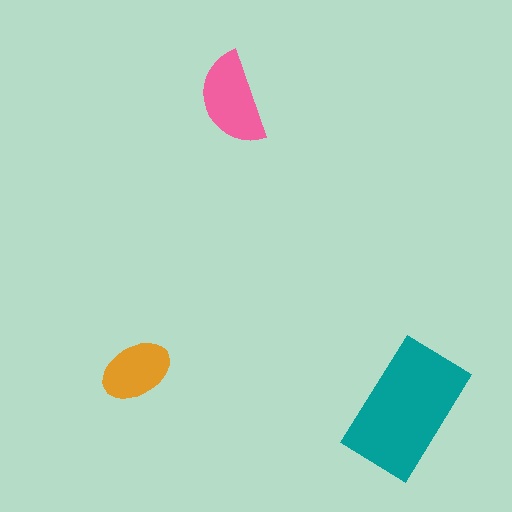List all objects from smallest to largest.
The orange ellipse, the pink semicircle, the teal rectangle.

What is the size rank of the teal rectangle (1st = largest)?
1st.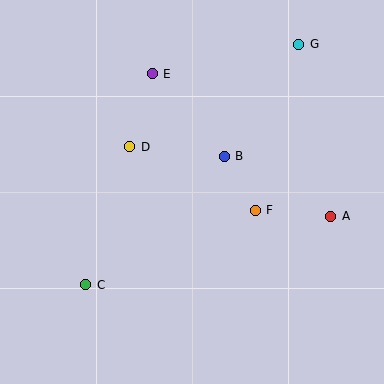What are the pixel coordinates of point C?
Point C is at (86, 285).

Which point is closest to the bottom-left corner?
Point C is closest to the bottom-left corner.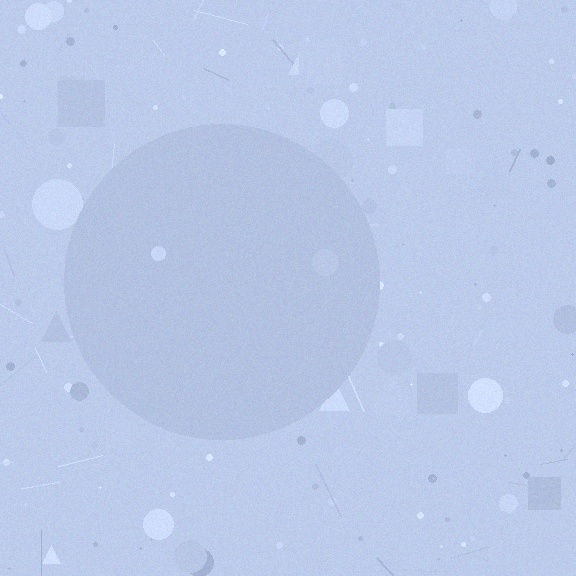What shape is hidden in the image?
A circle is hidden in the image.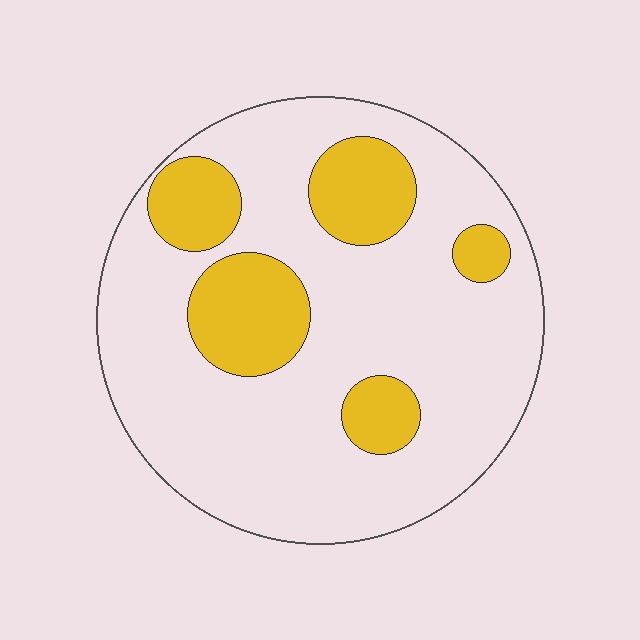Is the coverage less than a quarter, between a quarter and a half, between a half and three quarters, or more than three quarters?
Less than a quarter.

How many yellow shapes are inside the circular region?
5.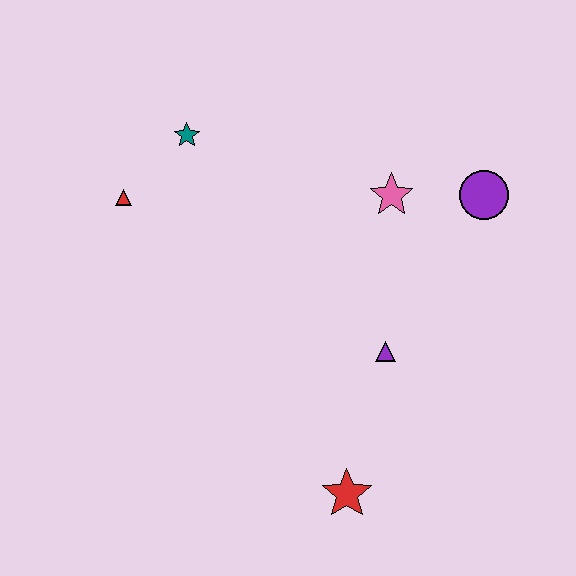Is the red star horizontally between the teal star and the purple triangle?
Yes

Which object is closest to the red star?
The purple triangle is closest to the red star.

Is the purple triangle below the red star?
No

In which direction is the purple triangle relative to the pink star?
The purple triangle is below the pink star.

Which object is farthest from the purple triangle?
The red triangle is farthest from the purple triangle.